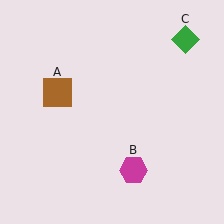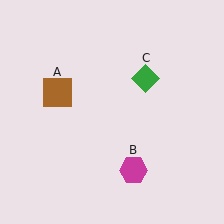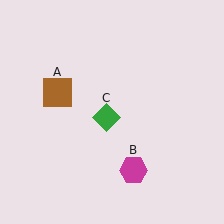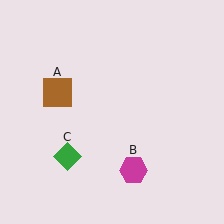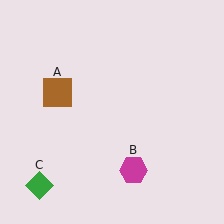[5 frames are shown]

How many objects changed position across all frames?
1 object changed position: green diamond (object C).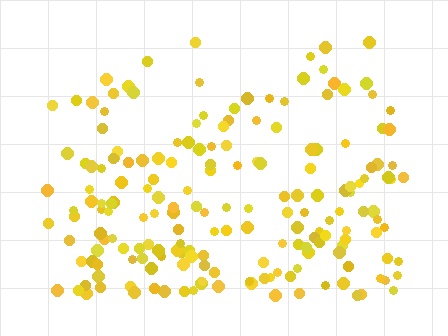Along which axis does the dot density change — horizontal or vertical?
Vertical.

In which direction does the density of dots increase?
From top to bottom, with the bottom side densest.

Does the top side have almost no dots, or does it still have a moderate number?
Still a moderate number, just noticeably fewer than the bottom.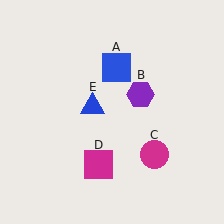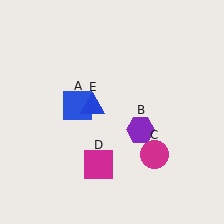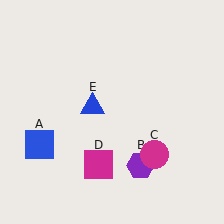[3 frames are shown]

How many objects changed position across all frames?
2 objects changed position: blue square (object A), purple hexagon (object B).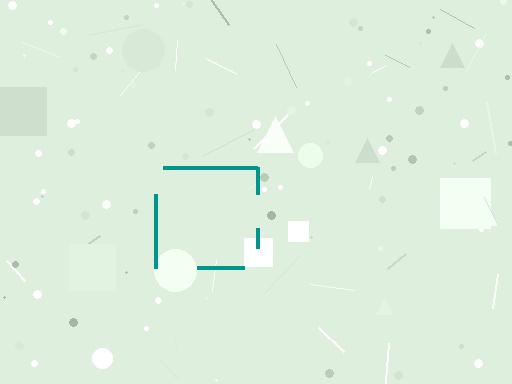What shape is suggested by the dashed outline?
The dashed outline suggests a square.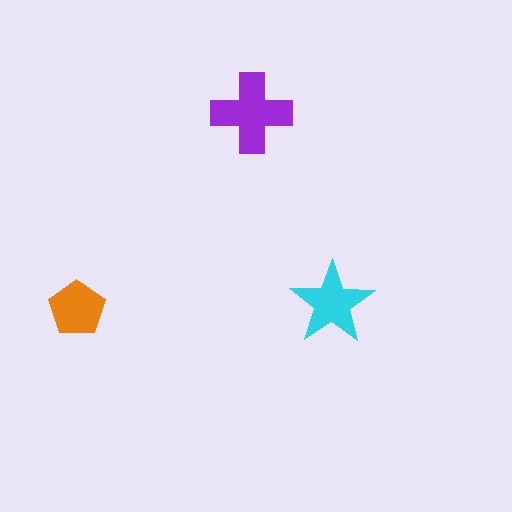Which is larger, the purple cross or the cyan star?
The purple cross.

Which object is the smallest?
The orange pentagon.